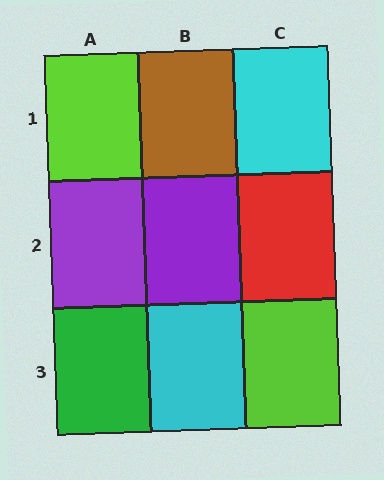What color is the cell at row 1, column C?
Cyan.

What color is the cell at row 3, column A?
Green.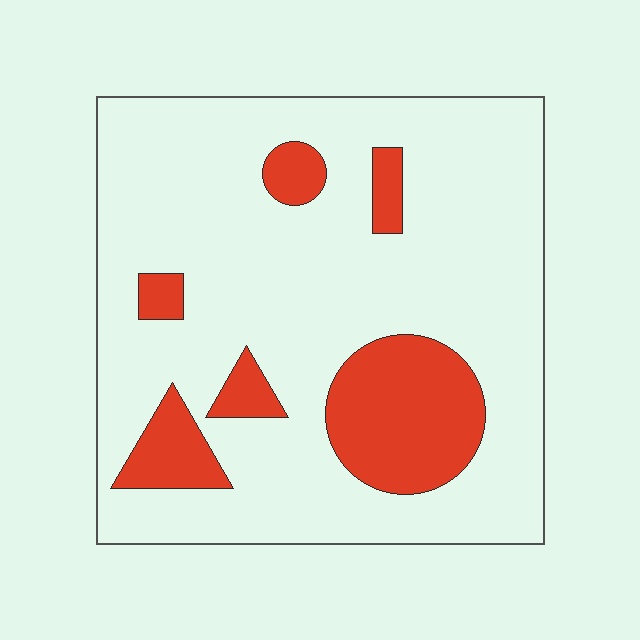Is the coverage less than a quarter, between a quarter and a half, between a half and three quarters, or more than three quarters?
Less than a quarter.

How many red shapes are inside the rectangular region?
6.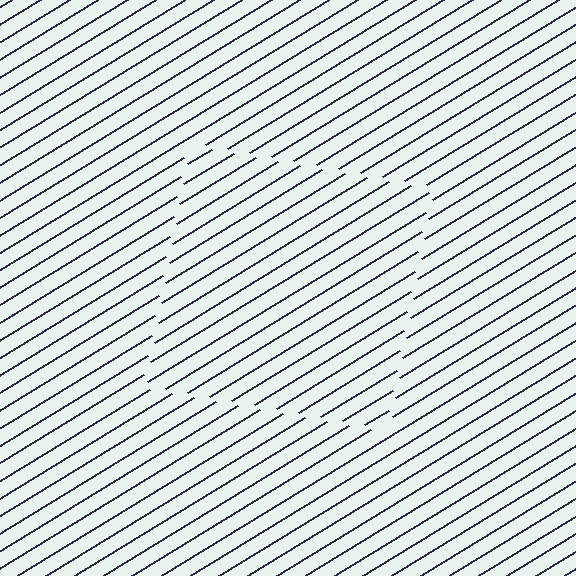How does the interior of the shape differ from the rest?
The interior of the shape contains the same grating, shifted by half a period — the contour is defined by the phase discontinuity where line-ends from the inner and outer gratings abut.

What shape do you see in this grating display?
An illusory square. The interior of the shape contains the same grating, shifted by half a period — the contour is defined by the phase discontinuity where line-ends from the inner and outer gratings abut.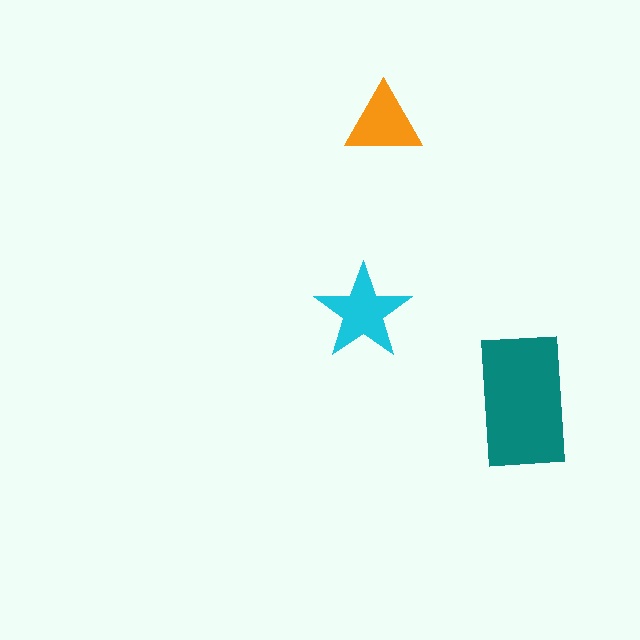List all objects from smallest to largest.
The orange triangle, the cyan star, the teal rectangle.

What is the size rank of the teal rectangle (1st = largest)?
1st.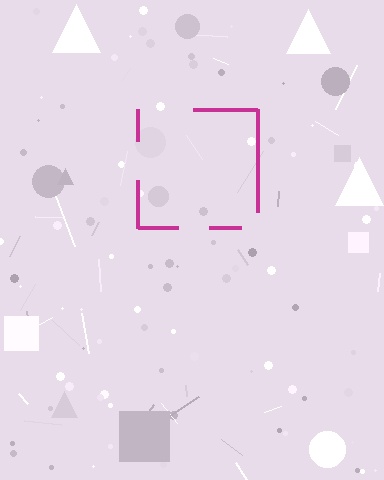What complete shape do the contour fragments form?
The contour fragments form a square.